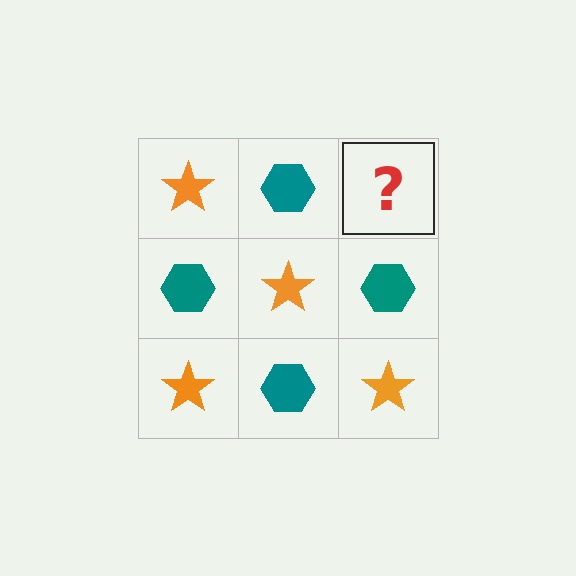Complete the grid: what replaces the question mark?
The question mark should be replaced with an orange star.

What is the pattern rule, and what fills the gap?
The rule is that it alternates orange star and teal hexagon in a checkerboard pattern. The gap should be filled with an orange star.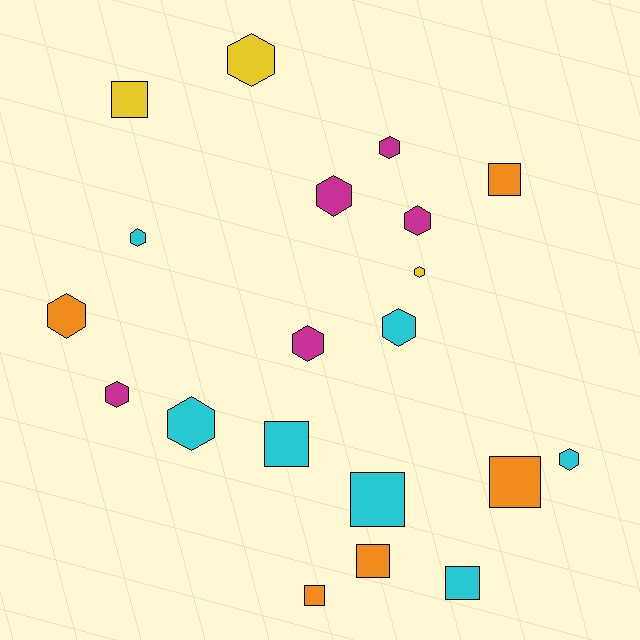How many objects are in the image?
There are 20 objects.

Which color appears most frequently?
Cyan, with 7 objects.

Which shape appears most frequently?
Hexagon, with 12 objects.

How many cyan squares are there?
There are 3 cyan squares.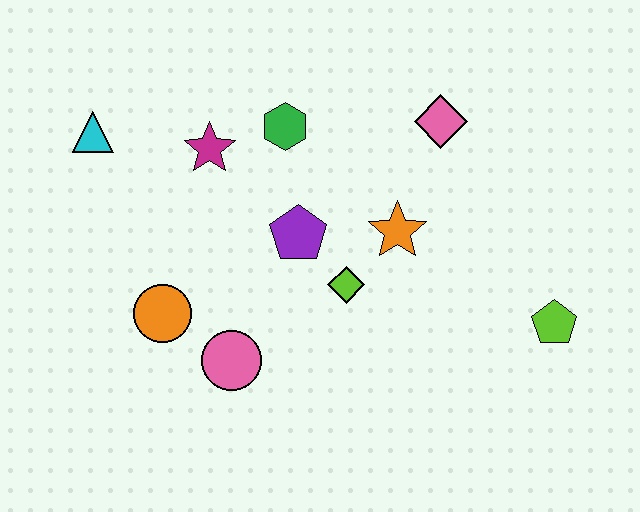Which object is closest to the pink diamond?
The orange star is closest to the pink diamond.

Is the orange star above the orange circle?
Yes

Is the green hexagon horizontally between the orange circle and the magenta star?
No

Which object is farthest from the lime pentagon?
The cyan triangle is farthest from the lime pentagon.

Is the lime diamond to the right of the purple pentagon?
Yes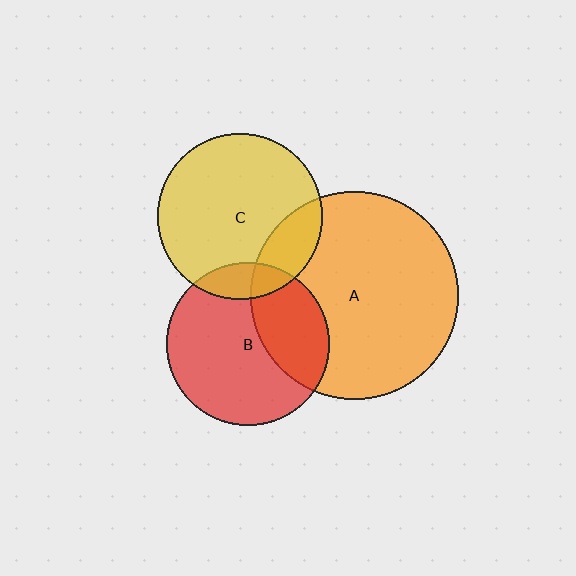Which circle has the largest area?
Circle A (orange).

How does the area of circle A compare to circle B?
Approximately 1.6 times.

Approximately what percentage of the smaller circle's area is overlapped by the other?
Approximately 10%.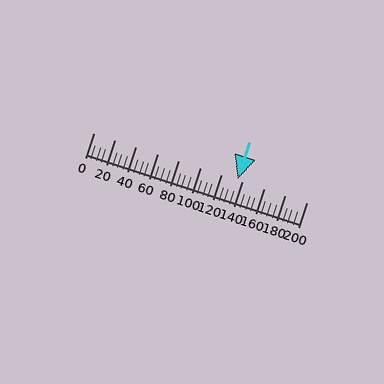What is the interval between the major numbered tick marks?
The major tick marks are spaced 20 units apart.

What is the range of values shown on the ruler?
The ruler shows values from 0 to 200.